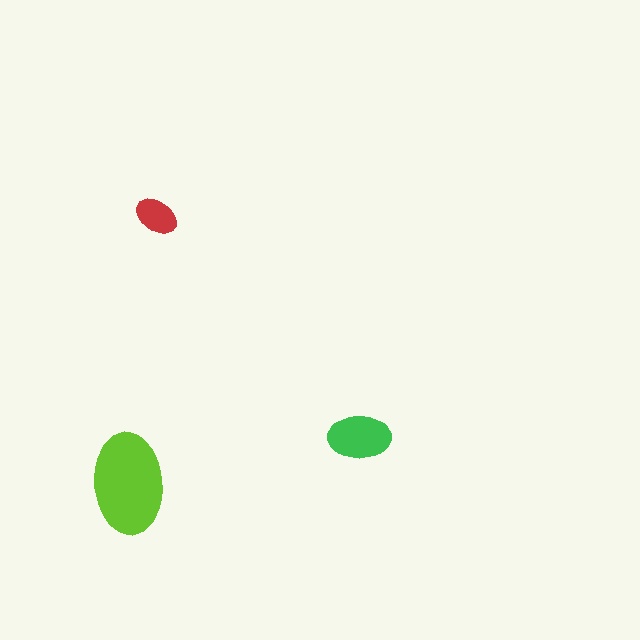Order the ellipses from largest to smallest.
the lime one, the green one, the red one.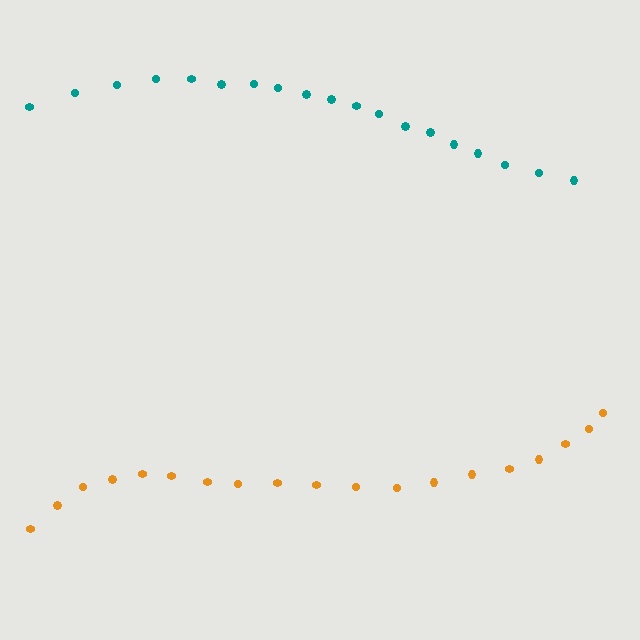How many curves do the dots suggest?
There are 2 distinct paths.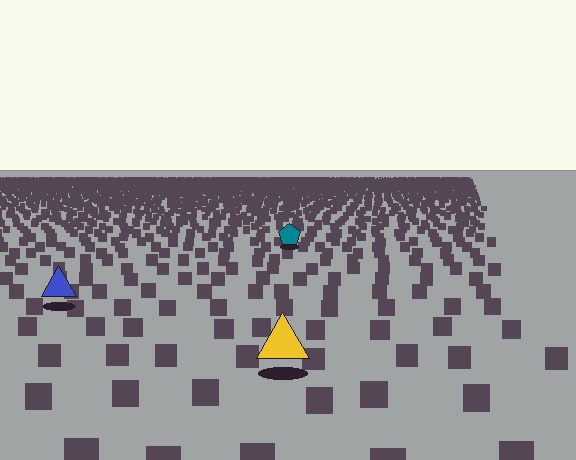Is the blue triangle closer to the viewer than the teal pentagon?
Yes. The blue triangle is closer — you can tell from the texture gradient: the ground texture is coarser near it.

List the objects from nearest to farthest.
From nearest to farthest: the yellow triangle, the blue triangle, the teal pentagon.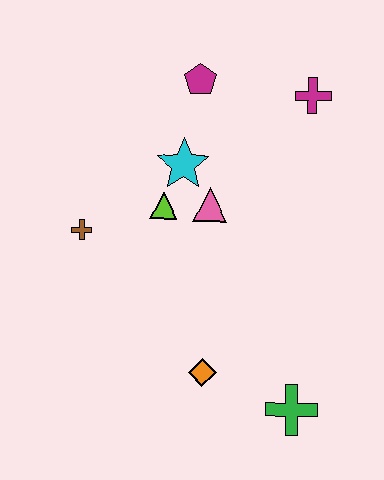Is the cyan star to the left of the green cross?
Yes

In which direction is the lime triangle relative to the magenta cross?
The lime triangle is to the left of the magenta cross.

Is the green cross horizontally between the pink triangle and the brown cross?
No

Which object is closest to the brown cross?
The lime triangle is closest to the brown cross.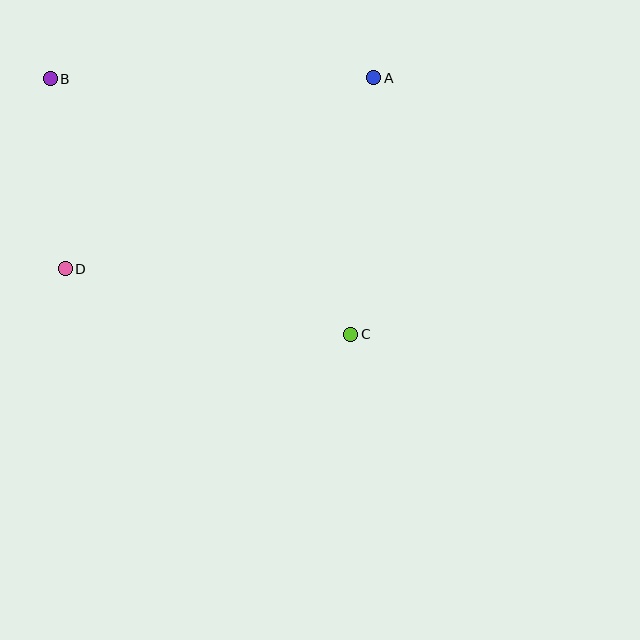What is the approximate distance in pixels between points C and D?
The distance between C and D is approximately 293 pixels.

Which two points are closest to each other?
Points B and D are closest to each other.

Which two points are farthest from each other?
Points B and C are farthest from each other.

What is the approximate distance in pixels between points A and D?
The distance between A and D is approximately 363 pixels.